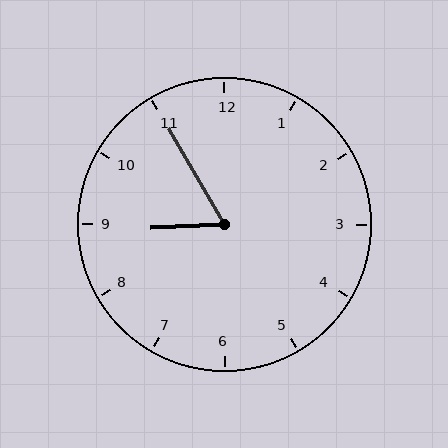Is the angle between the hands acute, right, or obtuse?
It is acute.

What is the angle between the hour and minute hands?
Approximately 62 degrees.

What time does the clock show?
8:55.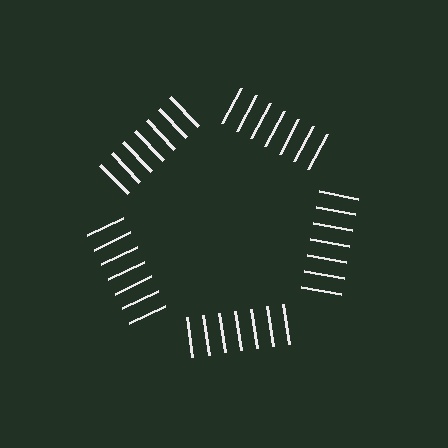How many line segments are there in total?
35 — 7 along each of the 5 edges.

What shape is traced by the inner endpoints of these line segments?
An illusory pentagon — the line segments terminate on its edges but no continuous stroke is drawn.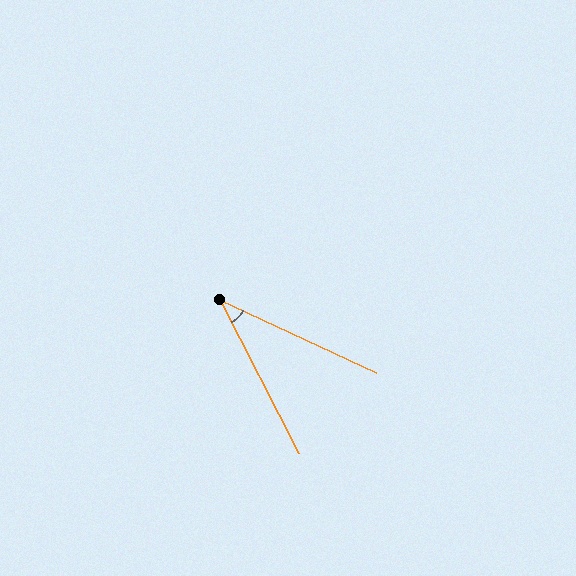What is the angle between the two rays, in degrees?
Approximately 38 degrees.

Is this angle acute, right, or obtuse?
It is acute.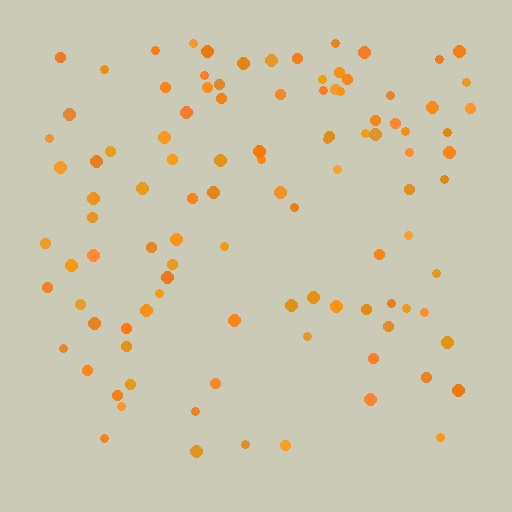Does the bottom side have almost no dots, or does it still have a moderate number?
Still a moderate number, just noticeably fewer than the top.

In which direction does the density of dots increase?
From bottom to top, with the top side densest.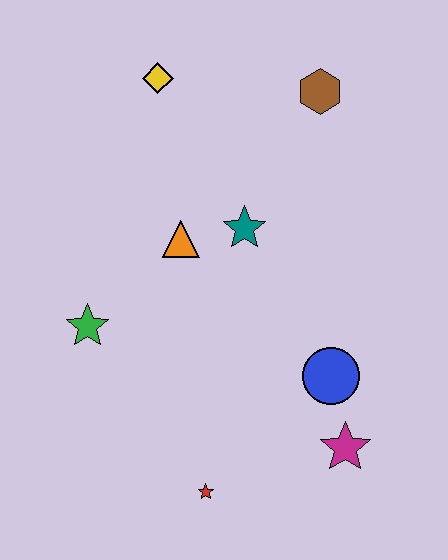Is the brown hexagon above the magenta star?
Yes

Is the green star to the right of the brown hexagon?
No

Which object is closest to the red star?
The magenta star is closest to the red star.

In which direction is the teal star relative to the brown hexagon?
The teal star is below the brown hexagon.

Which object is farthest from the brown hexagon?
The red star is farthest from the brown hexagon.